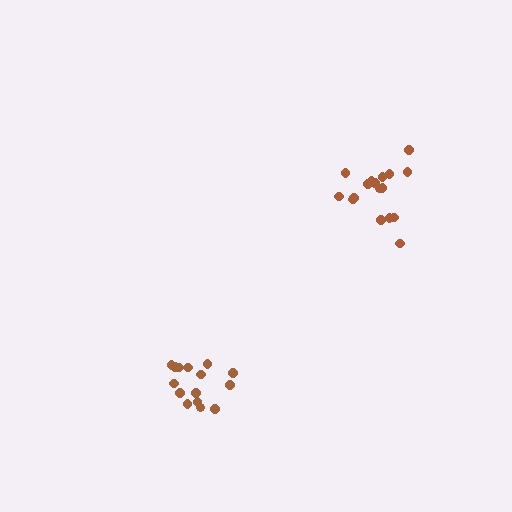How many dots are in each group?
Group 1: 15 dots, Group 2: 17 dots (32 total).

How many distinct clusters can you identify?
There are 2 distinct clusters.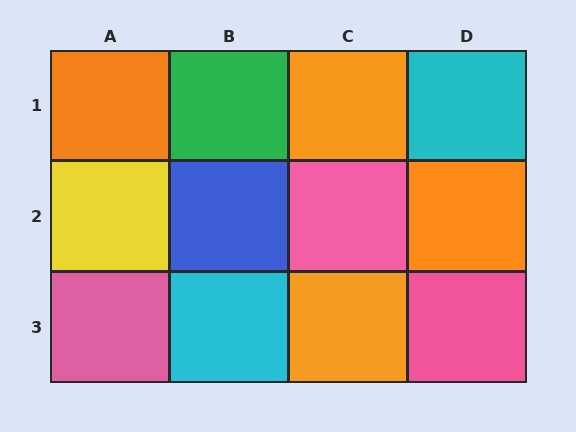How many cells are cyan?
2 cells are cyan.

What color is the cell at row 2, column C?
Pink.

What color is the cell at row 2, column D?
Orange.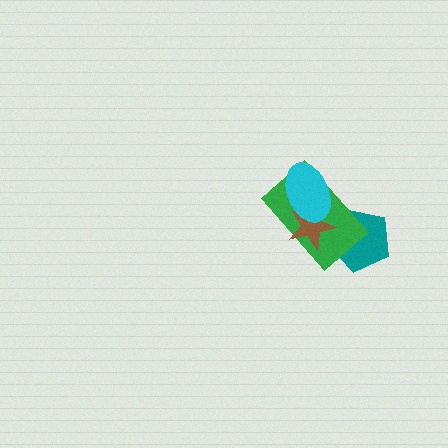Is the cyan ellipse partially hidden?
No, no other shape covers it.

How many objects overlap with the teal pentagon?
2 objects overlap with the teal pentagon.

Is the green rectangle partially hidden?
Yes, it is partially covered by another shape.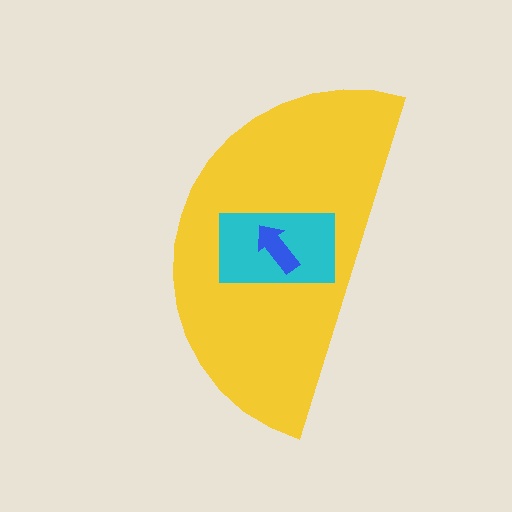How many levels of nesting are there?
3.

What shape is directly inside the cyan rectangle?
The blue arrow.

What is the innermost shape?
The blue arrow.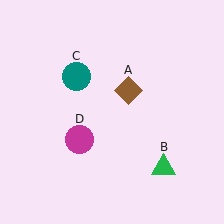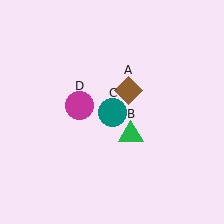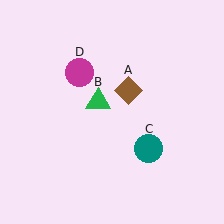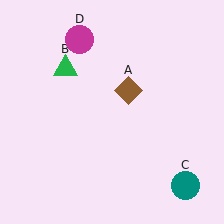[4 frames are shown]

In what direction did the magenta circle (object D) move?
The magenta circle (object D) moved up.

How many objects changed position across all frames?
3 objects changed position: green triangle (object B), teal circle (object C), magenta circle (object D).